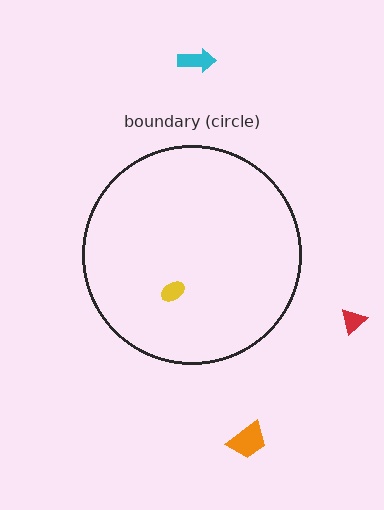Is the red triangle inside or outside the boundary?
Outside.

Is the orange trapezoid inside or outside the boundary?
Outside.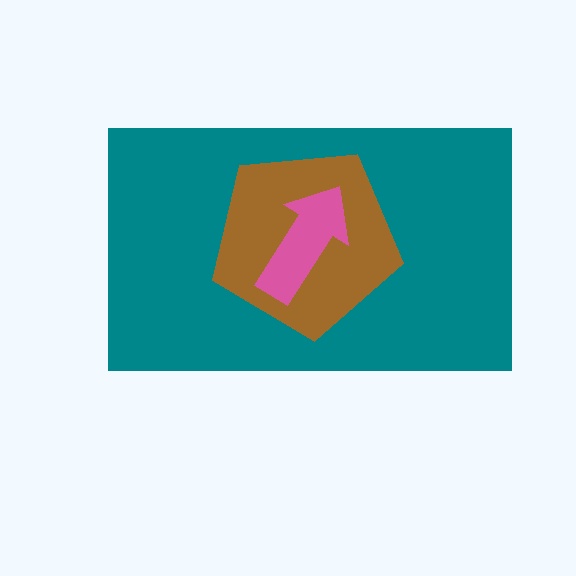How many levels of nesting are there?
3.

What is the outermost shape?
The teal rectangle.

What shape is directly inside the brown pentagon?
The pink arrow.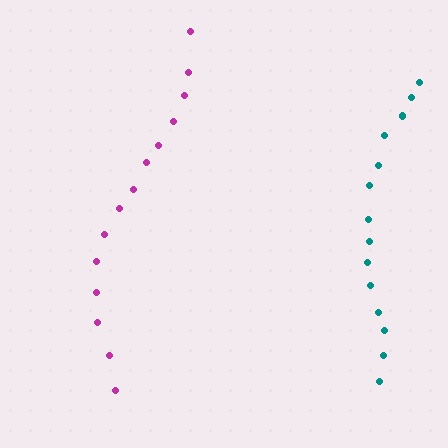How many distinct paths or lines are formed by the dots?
There are 2 distinct paths.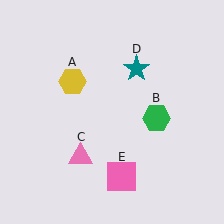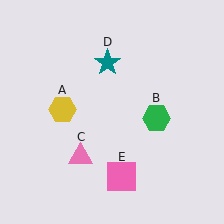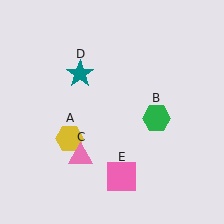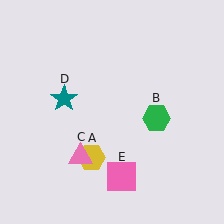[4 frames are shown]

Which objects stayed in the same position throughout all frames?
Green hexagon (object B) and pink triangle (object C) and pink square (object E) remained stationary.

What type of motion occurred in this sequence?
The yellow hexagon (object A), teal star (object D) rotated counterclockwise around the center of the scene.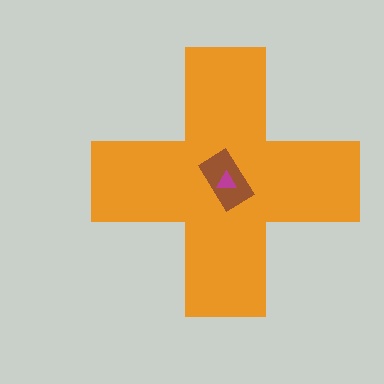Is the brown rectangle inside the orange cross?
Yes.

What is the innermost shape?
The magenta triangle.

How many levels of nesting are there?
3.